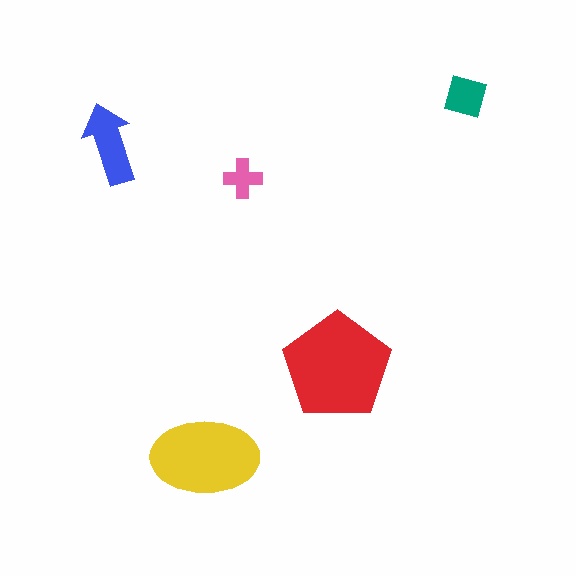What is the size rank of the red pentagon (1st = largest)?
1st.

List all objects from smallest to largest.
The pink cross, the teal diamond, the blue arrow, the yellow ellipse, the red pentagon.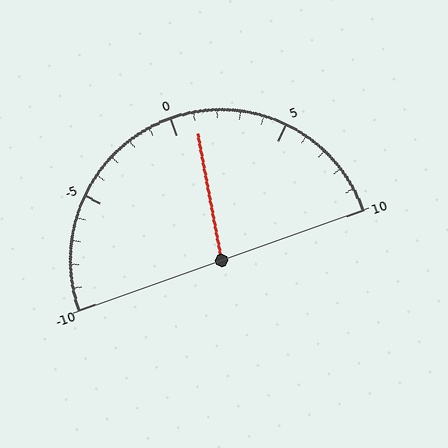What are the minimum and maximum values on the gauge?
The gauge ranges from -10 to 10.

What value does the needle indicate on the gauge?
The needle indicates approximately 1.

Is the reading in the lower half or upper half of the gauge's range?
The reading is in the upper half of the range (-10 to 10).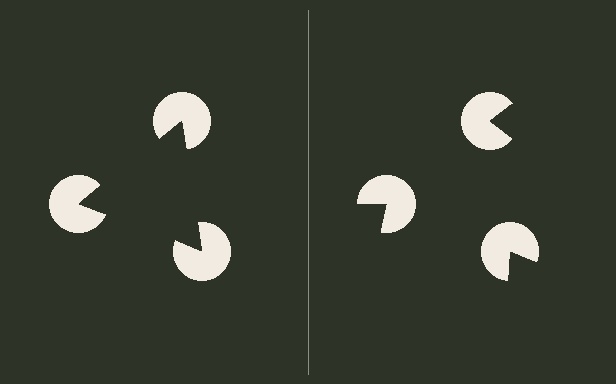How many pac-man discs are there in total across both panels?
6 — 3 on each side.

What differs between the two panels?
The pac-man discs are positioned identically on both sides; only the wedge orientations differ. On the left they align to a triangle; on the right they are misaligned.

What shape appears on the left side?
An illusory triangle.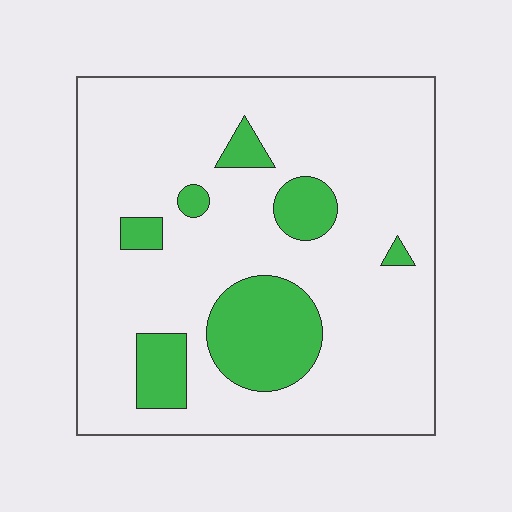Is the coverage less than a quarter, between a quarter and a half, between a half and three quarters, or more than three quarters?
Less than a quarter.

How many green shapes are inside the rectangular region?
7.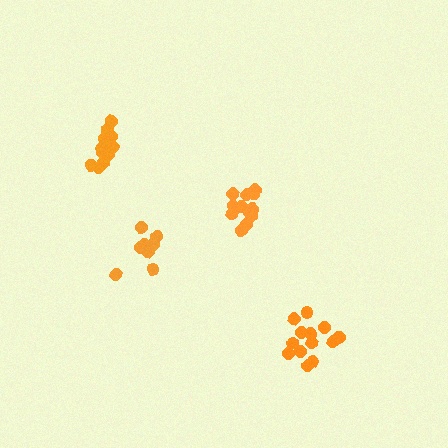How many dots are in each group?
Group 1: 13 dots, Group 2: 12 dots, Group 3: 9 dots, Group 4: 15 dots (49 total).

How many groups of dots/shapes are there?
There are 4 groups.